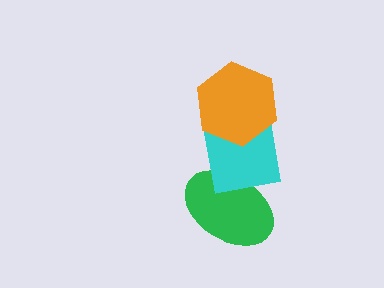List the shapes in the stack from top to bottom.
From top to bottom: the orange hexagon, the cyan square, the green ellipse.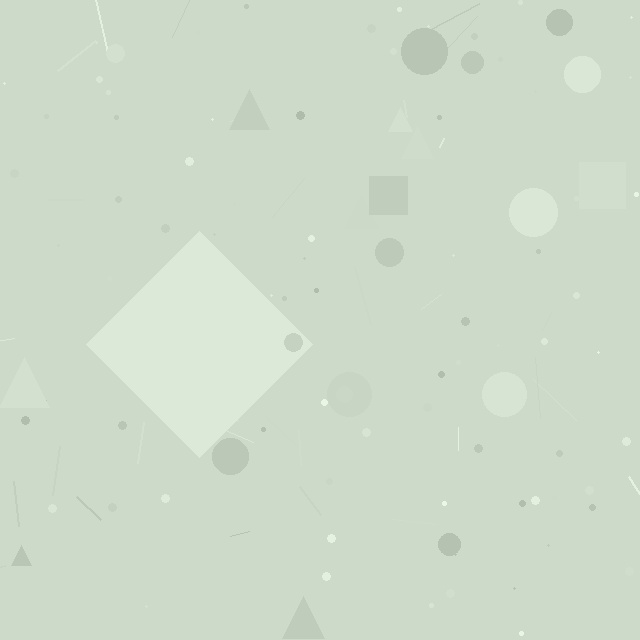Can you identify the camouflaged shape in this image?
The camouflaged shape is a diamond.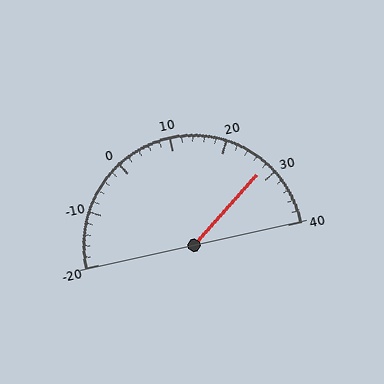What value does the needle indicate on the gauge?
The needle indicates approximately 28.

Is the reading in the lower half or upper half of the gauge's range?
The reading is in the upper half of the range (-20 to 40).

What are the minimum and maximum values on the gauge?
The gauge ranges from -20 to 40.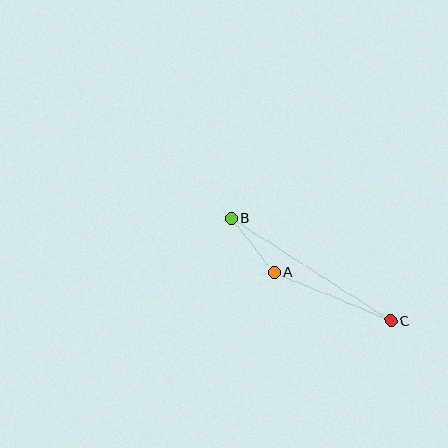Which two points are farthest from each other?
Points B and C are farthest from each other.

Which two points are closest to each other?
Points A and B are closest to each other.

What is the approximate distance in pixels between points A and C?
The distance between A and C is approximately 126 pixels.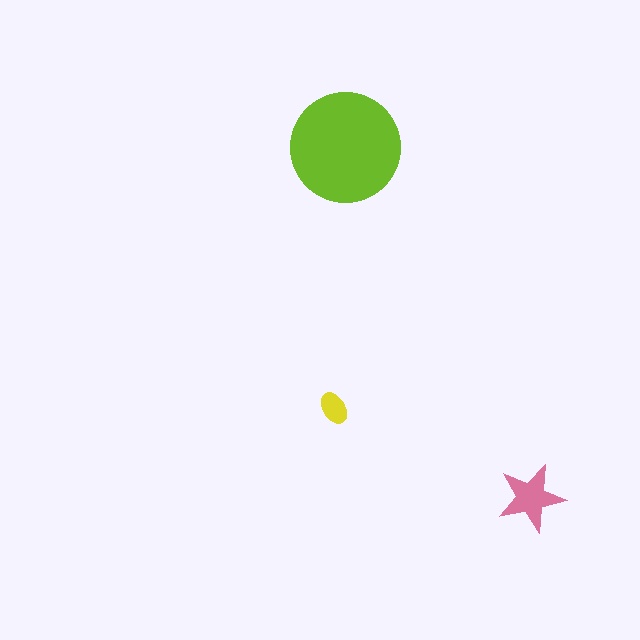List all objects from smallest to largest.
The yellow ellipse, the pink star, the lime circle.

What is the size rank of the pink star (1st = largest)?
2nd.